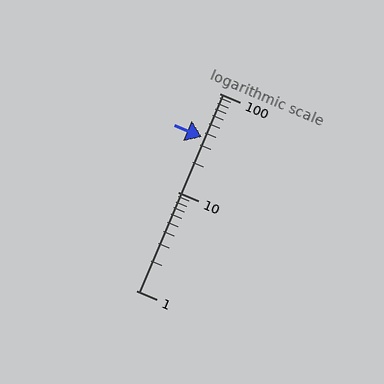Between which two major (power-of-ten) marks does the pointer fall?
The pointer is between 10 and 100.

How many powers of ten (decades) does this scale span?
The scale spans 2 decades, from 1 to 100.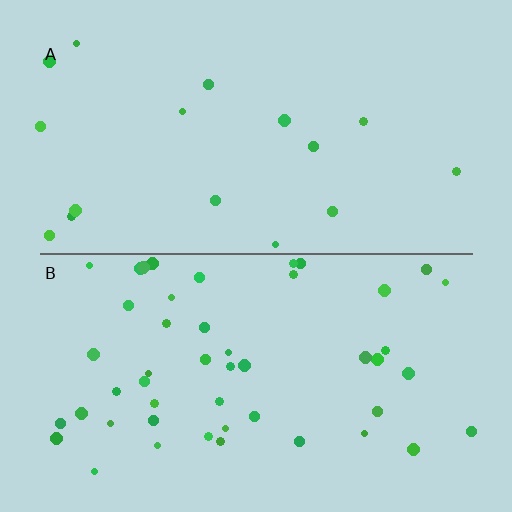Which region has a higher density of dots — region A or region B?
B (the bottom).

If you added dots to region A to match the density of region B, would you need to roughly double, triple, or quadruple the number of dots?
Approximately triple.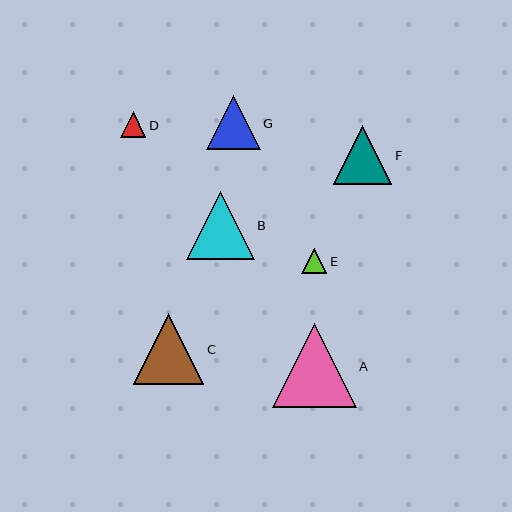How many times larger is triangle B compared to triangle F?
Triangle B is approximately 1.2 times the size of triangle F.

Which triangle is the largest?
Triangle A is the largest with a size of approximately 83 pixels.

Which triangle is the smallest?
Triangle E is the smallest with a size of approximately 25 pixels.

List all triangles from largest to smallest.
From largest to smallest: A, C, B, F, G, D, E.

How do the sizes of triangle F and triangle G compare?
Triangle F and triangle G are approximately the same size.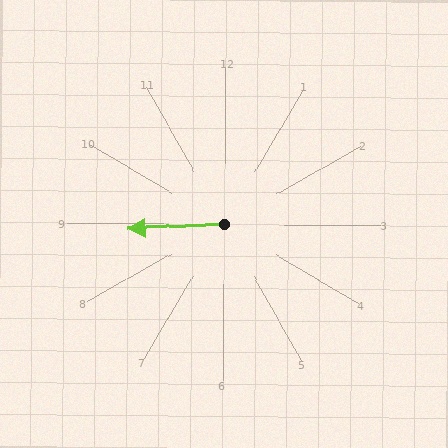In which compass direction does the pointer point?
West.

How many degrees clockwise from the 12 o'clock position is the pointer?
Approximately 267 degrees.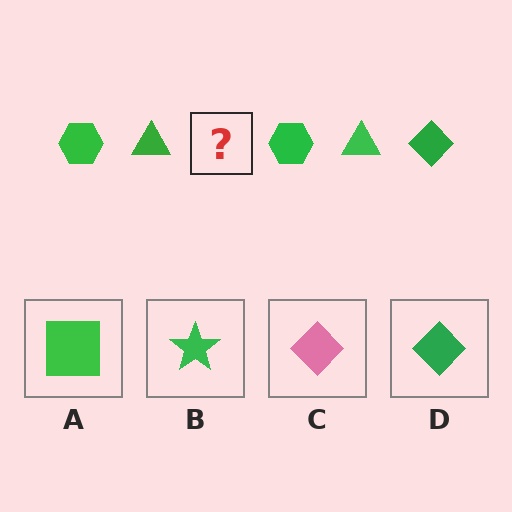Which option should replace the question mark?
Option D.